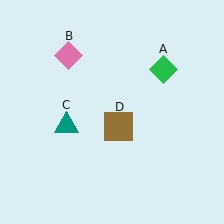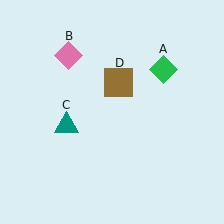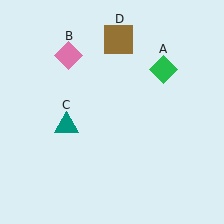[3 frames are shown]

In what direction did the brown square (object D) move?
The brown square (object D) moved up.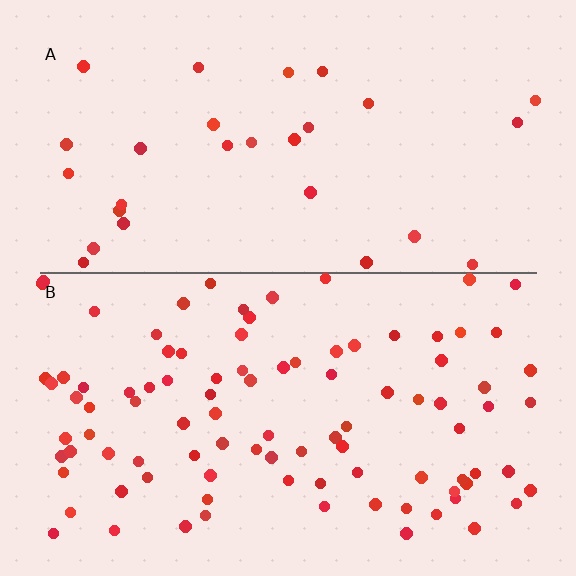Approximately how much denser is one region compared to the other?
Approximately 3.4× — region B over region A.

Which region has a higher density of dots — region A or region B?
B (the bottom).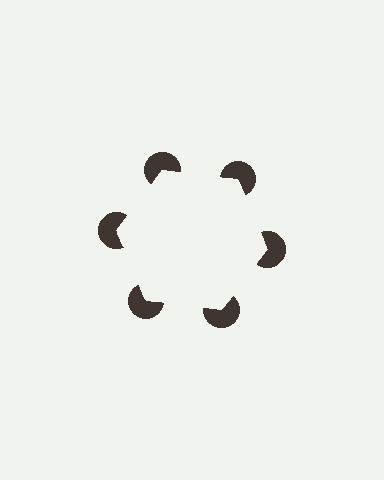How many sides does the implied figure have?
6 sides.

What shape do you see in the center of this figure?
An illusory hexagon — its edges are inferred from the aligned wedge cuts in the pac-man discs, not physically drawn.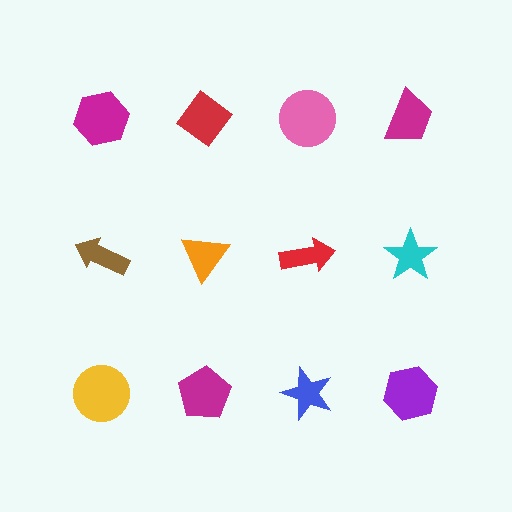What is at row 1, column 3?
A pink circle.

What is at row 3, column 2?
A magenta pentagon.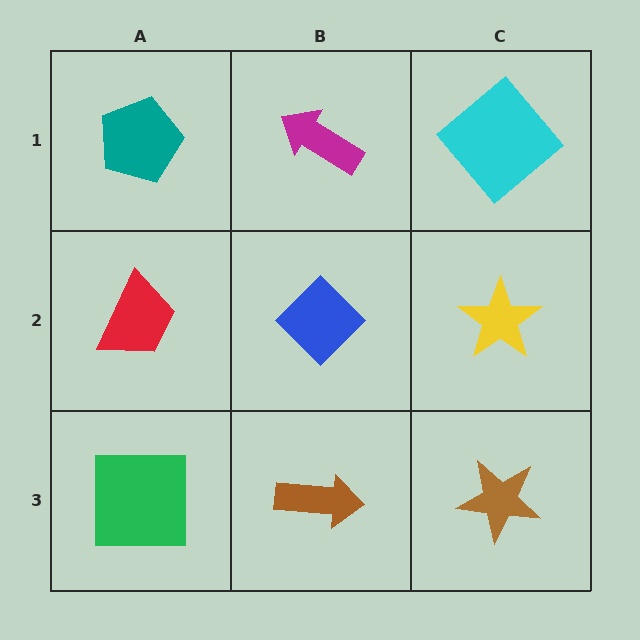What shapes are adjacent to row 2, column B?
A magenta arrow (row 1, column B), a brown arrow (row 3, column B), a red trapezoid (row 2, column A), a yellow star (row 2, column C).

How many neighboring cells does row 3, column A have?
2.